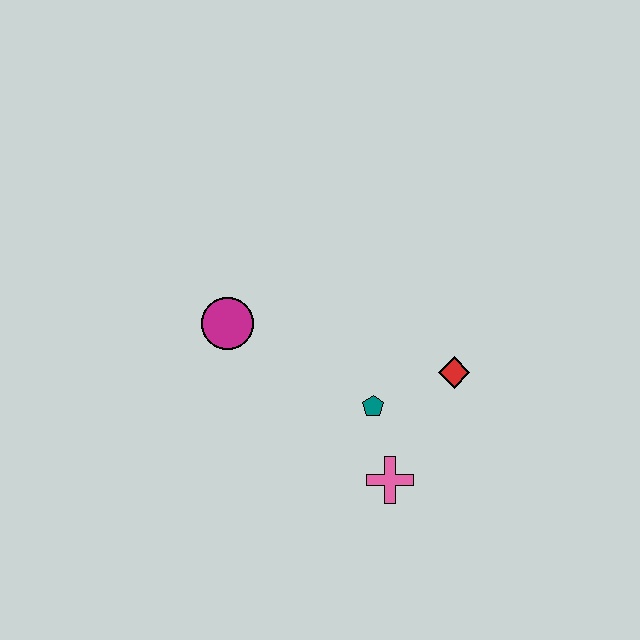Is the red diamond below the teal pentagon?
No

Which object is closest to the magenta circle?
The teal pentagon is closest to the magenta circle.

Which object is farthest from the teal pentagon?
The magenta circle is farthest from the teal pentagon.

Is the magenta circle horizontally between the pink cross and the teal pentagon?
No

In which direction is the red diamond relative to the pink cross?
The red diamond is above the pink cross.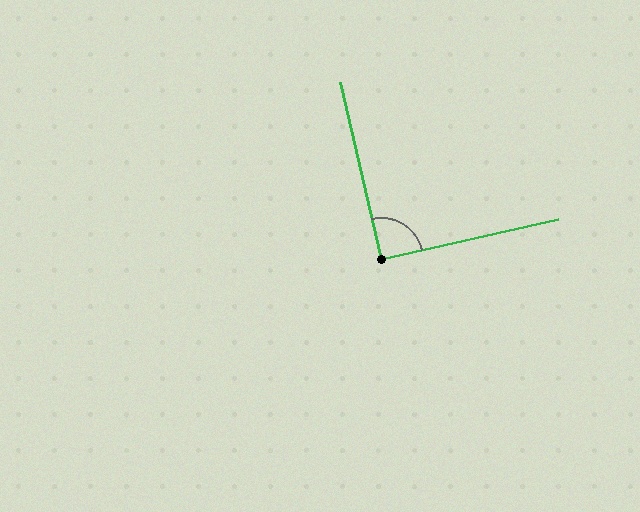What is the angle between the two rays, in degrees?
Approximately 90 degrees.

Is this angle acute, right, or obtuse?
It is approximately a right angle.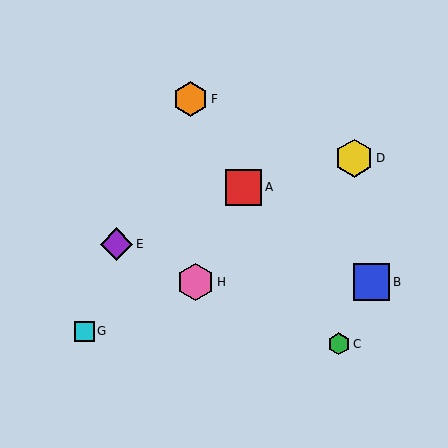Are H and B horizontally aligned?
Yes, both are at y≈282.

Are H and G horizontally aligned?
No, H is at y≈282 and G is at y≈331.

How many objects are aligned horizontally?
2 objects (B, H) are aligned horizontally.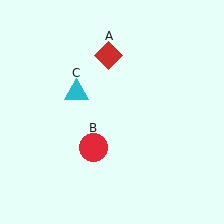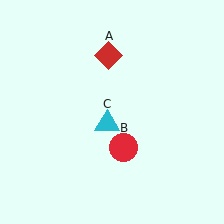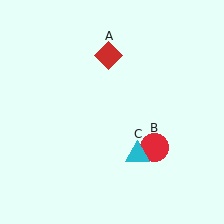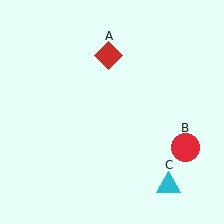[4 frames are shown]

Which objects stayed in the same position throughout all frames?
Red diamond (object A) remained stationary.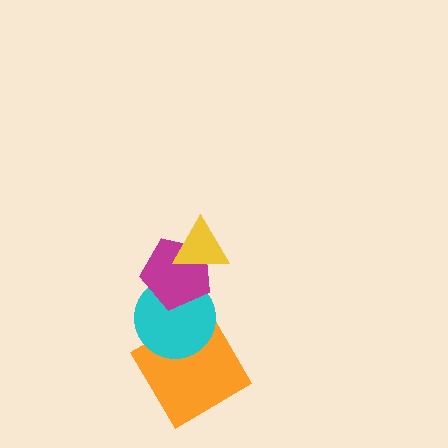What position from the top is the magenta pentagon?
The magenta pentagon is 2nd from the top.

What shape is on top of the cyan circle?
The magenta pentagon is on top of the cyan circle.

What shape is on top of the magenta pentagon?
The yellow triangle is on top of the magenta pentagon.